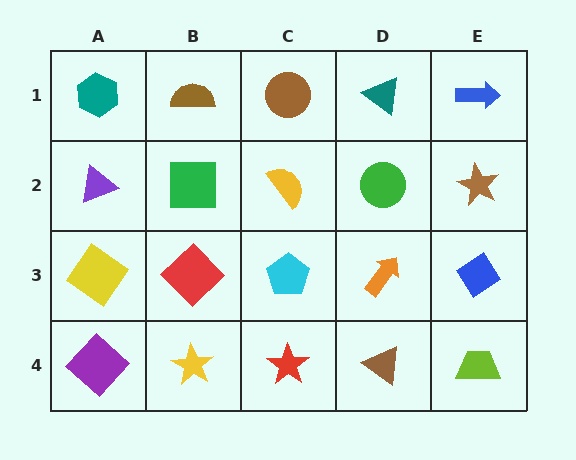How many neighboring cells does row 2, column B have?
4.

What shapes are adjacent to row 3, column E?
A brown star (row 2, column E), a lime trapezoid (row 4, column E), an orange arrow (row 3, column D).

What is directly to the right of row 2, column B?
A yellow semicircle.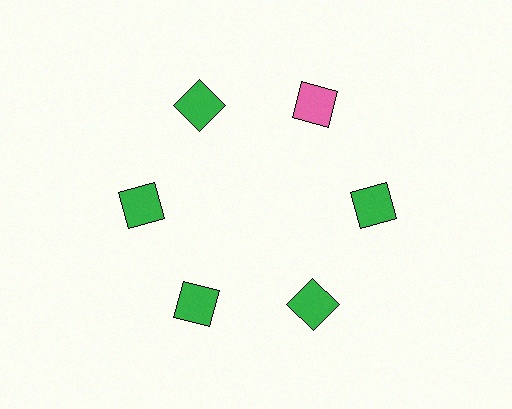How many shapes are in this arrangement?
There are 6 shapes arranged in a ring pattern.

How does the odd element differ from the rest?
It has a different color: pink instead of green.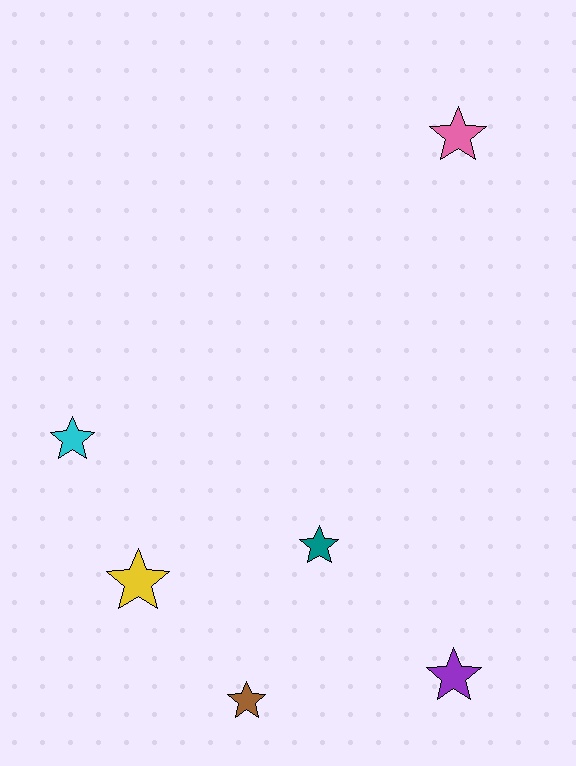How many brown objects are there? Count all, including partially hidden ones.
There is 1 brown object.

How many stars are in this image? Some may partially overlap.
There are 6 stars.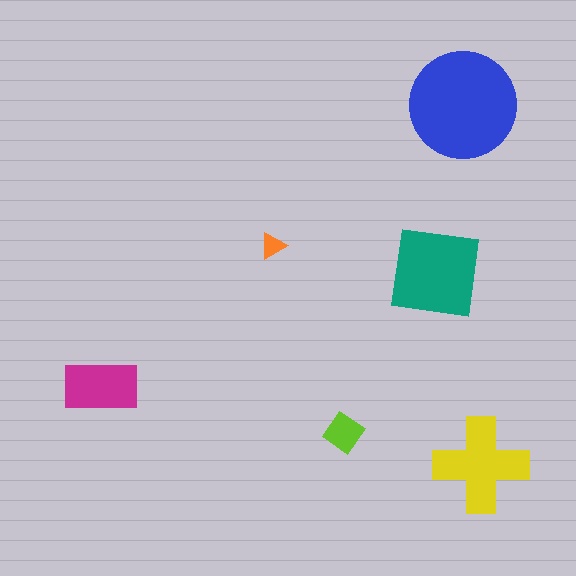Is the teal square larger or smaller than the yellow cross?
Larger.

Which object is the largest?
The blue circle.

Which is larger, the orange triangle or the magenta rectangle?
The magenta rectangle.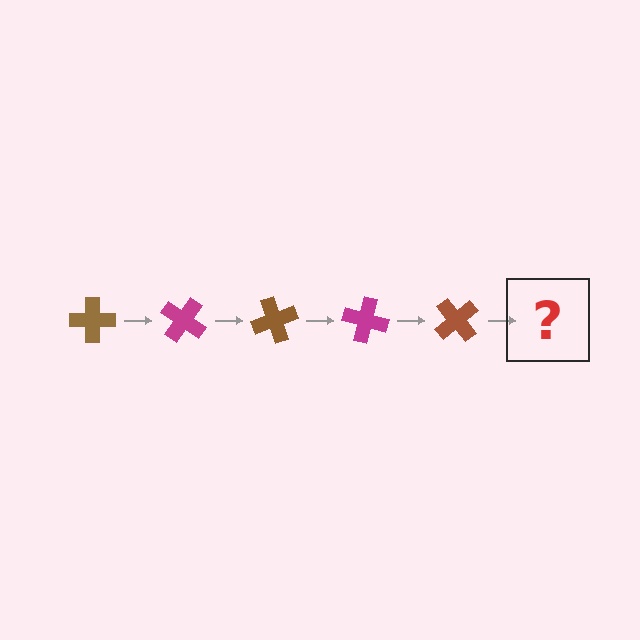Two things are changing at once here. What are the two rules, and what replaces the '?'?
The two rules are that it rotates 35 degrees each step and the color cycles through brown and magenta. The '?' should be a magenta cross, rotated 175 degrees from the start.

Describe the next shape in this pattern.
It should be a magenta cross, rotated 175 degrees from the start.